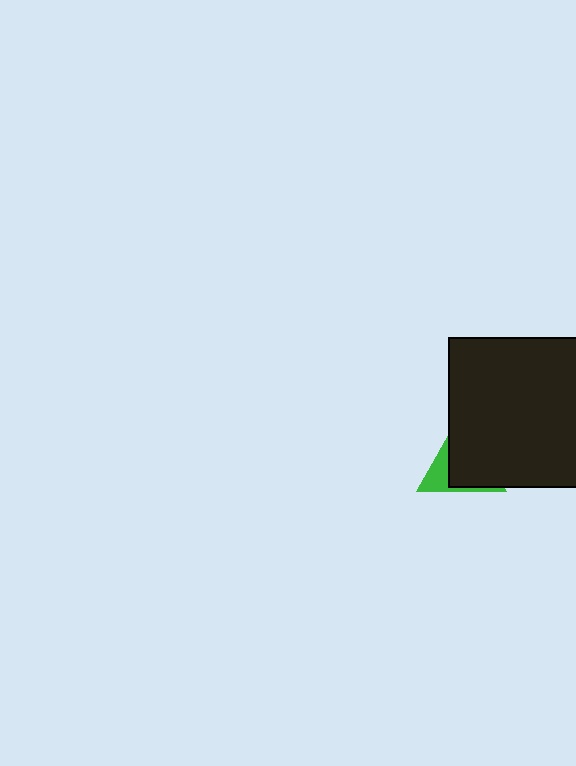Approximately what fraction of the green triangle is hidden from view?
Roughly 70% of the green triangle is hidden behind the black square.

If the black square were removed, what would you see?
You would see the complete green triangle.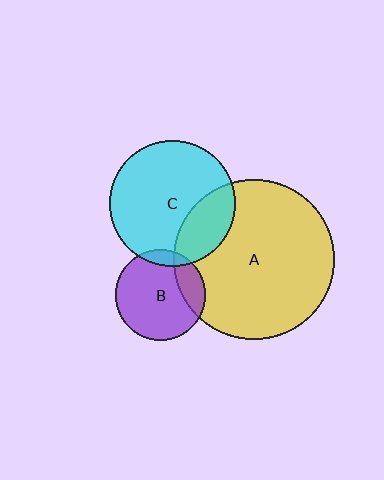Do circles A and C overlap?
Yes.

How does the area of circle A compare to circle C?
Approximately 1.6 times.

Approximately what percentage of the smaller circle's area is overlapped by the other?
Approximately 25%.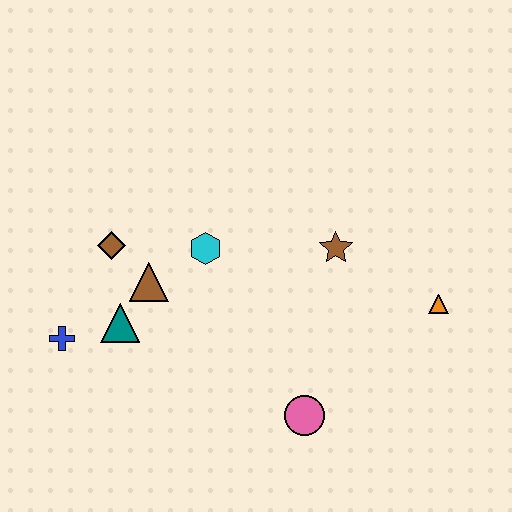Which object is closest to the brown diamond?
The brown triangle is closest to the brown diamond.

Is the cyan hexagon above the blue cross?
Yes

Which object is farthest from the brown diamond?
The orange triangle is farthest from the brown diamond.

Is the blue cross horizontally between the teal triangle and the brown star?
No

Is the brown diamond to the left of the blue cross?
No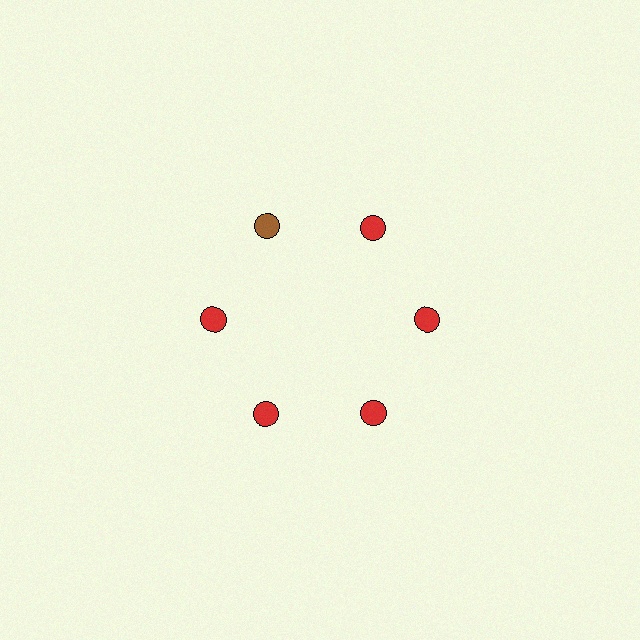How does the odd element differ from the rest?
It has a different color: brown instead of red.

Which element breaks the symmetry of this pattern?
The brown circle at roughly the 11 o'clock position breaks the symmetry. All other shapes are red circles.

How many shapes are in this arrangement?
There are 6 shapes arranged in a ring pattern.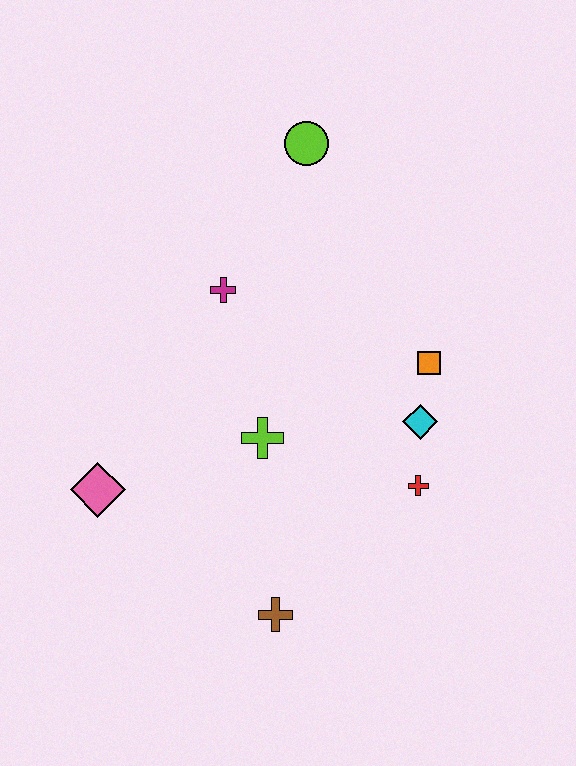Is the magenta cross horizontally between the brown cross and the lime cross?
No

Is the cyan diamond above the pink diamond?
Yes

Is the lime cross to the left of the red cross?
Yes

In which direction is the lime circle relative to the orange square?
The lime circle is above the orange square.